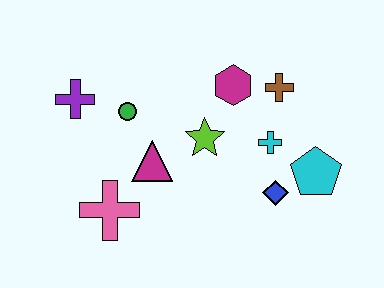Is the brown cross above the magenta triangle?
Yes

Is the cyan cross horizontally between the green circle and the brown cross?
Yes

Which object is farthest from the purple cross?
The cyan pentagon is farthest from the purple cross.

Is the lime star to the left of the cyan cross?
Yes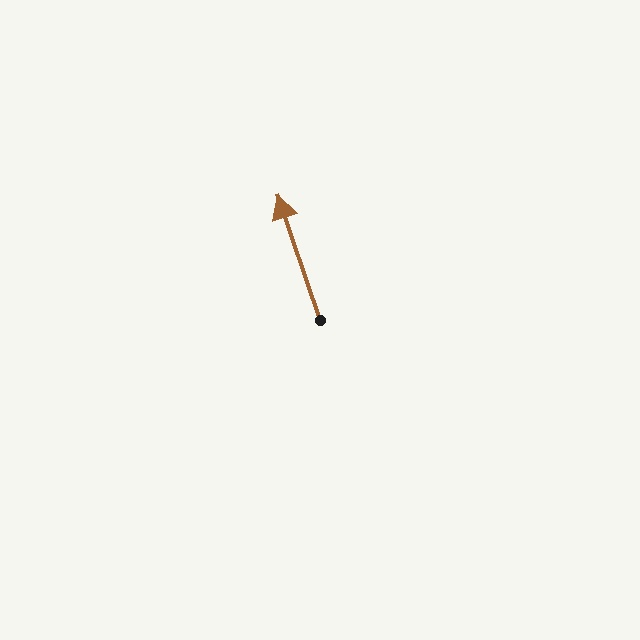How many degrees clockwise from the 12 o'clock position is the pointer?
Approximately 341 degrees.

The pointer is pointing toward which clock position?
Roughly 11 o'clock.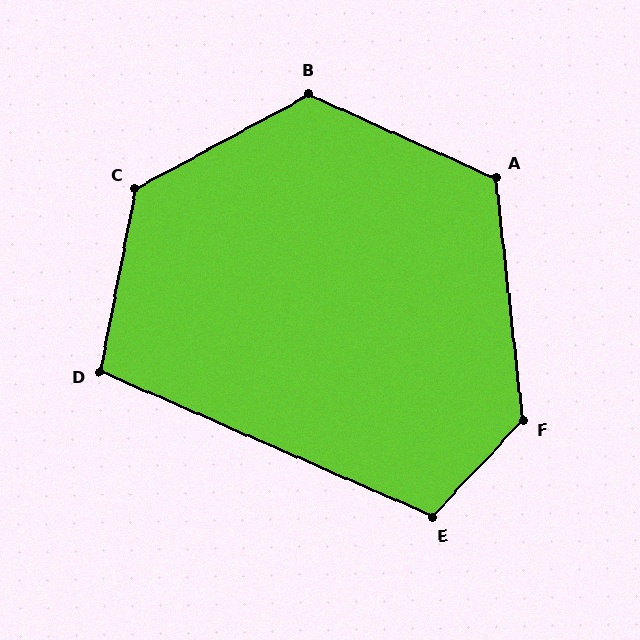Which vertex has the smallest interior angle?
D, at approximately 102 degrees.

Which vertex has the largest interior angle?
F, at approximately 130 degrees.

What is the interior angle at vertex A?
Approximately 120 degrees (obtuse).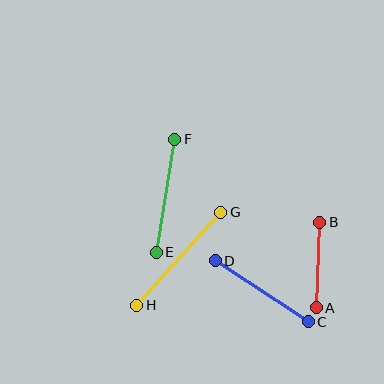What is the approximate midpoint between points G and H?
The midpoint is at approximately (179, 259) pixels.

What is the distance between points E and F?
The distance is approximately 114 pixels.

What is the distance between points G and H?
The distance is approximately 125 pixels.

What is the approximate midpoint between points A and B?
The midpoint is at approximately (318, 265) pixels.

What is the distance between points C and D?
The distance is approximately 111 pixels.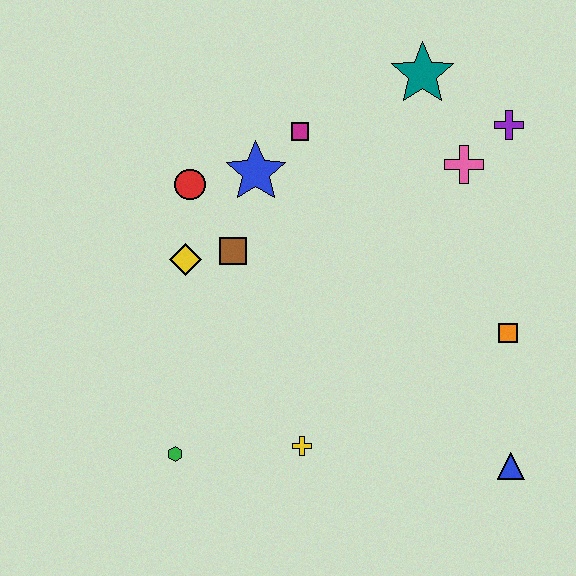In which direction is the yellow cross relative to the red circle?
The yellow cross is below the red circle.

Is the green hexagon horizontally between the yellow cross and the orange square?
No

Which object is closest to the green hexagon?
The yellow cross is closest to the green hexagon.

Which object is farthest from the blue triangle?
The red circle is farthest from the blue triangle.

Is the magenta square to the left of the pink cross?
Yes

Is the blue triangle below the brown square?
Yes